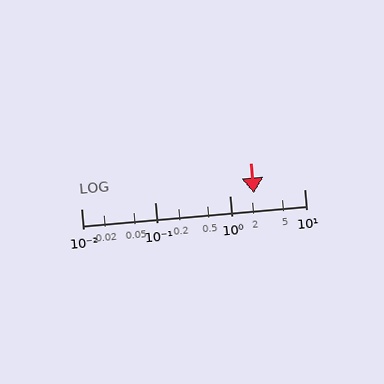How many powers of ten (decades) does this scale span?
The scale spans 3 decades, from 0.01 to 10.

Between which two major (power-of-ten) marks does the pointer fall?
The pointer is between 1 and 10.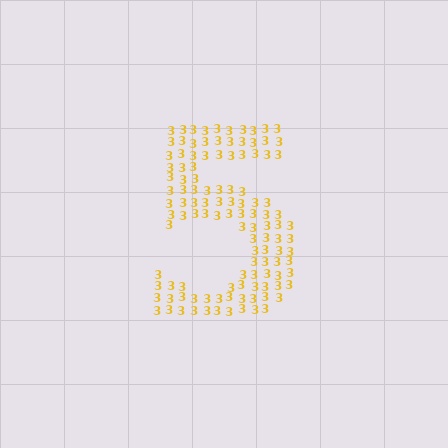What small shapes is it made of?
It is made of small digit 3's.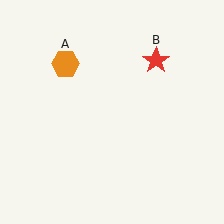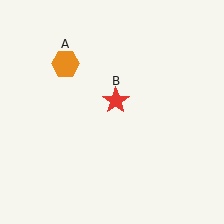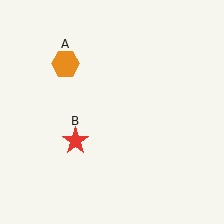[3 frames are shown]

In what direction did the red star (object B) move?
The red star (object B) moved down and to the left.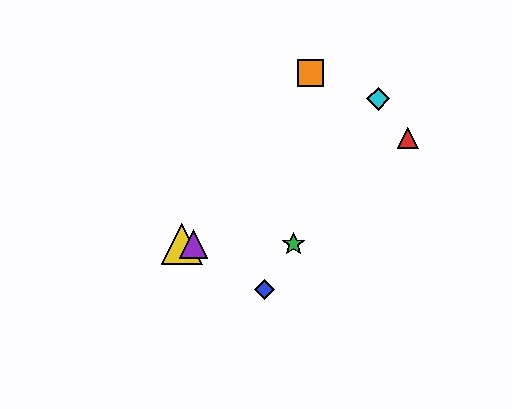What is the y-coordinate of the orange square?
The orange square is at y≈73.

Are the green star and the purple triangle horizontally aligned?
Yes, both are at y≈244.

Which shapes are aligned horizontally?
The green star, the yellow triangle, the purple triangle are aligned horizontally.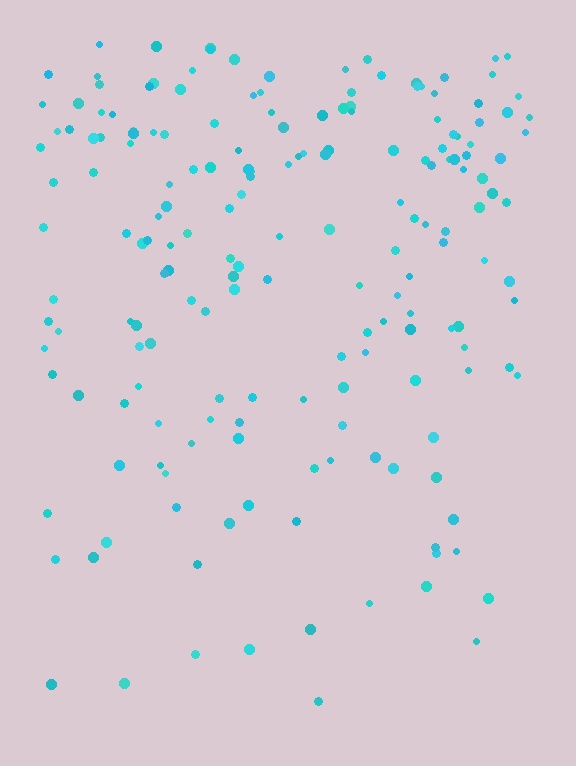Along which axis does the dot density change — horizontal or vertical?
Vertical.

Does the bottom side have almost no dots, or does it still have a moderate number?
Still a moderate number, just noticeably fewer than the top.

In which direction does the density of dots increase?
From bottom to top, with the top side densest.